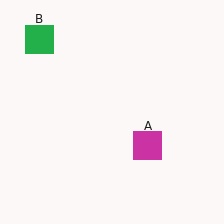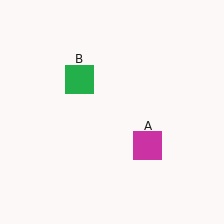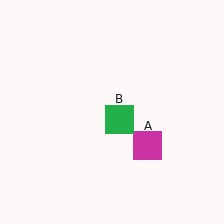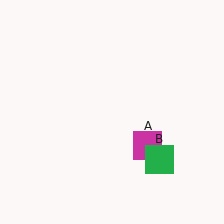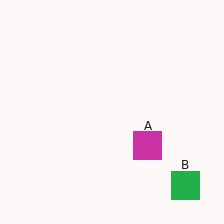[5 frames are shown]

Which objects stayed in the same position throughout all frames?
Magenta square (object A) remained stationary.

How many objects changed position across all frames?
1 object changed position: green square (object B).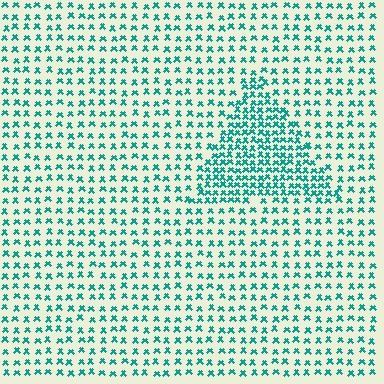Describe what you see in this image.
The image contains small teal elements arranged at two different densities. A triangle-shaped region is visible where the elements are more densely packed than the surrounding area.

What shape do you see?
I see a triangle.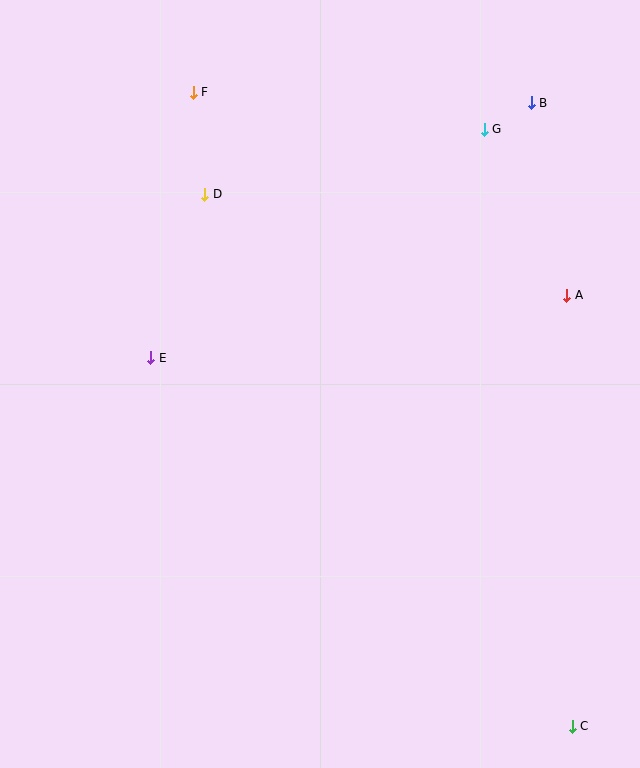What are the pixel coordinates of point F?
Point F is at (193, 92).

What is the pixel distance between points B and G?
The distance between B and G is 54 pixels.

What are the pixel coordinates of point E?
Point E is at (151, 358).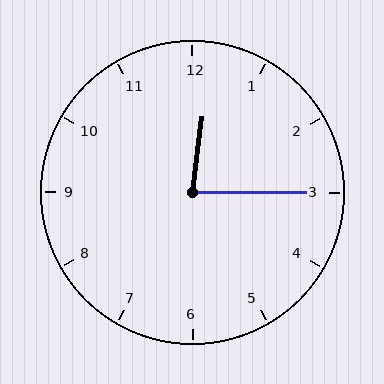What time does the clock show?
12:15.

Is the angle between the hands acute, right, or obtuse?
It is acute.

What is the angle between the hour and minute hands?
Approximately 82 degrees.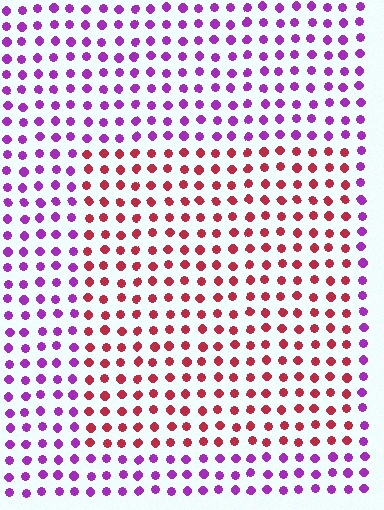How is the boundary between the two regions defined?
The boundary is defined purely by a slight shift in hue (about 58 degrees). Spacing, size, and orientation are identical on both sides.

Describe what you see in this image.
The image is filled with small purple elements in a uniform arrangement. A rectangle-shaped region is visible where the elements are tinted to a slightly different hue, forming a subtle color boundary.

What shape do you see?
I see a rectangle.